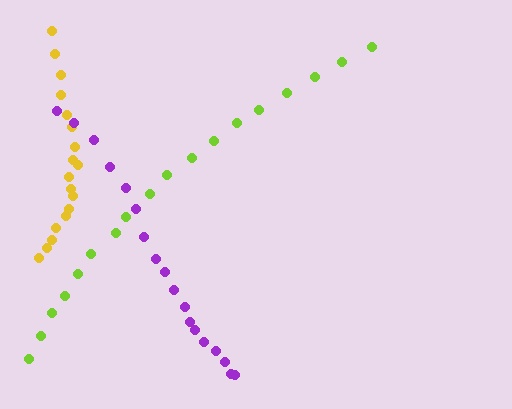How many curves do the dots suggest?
There are 3 distinct paths.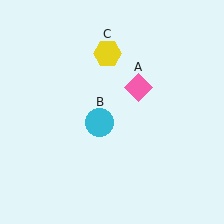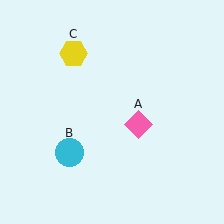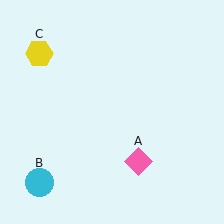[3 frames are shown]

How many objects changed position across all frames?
3 objects changed position: pink diamond (object A), cyan circle (object B), yellow hexagon (object C).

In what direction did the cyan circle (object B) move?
The cyan circle (object B) moved down and to the left.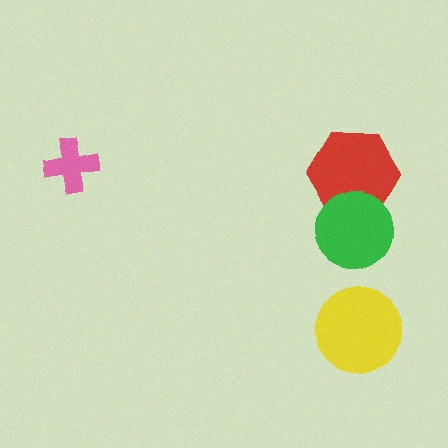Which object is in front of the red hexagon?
The green circle is in front of the red hexagon.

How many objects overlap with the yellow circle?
0 objects overlap with the yellow circle.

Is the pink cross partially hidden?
No, no other shape covers it.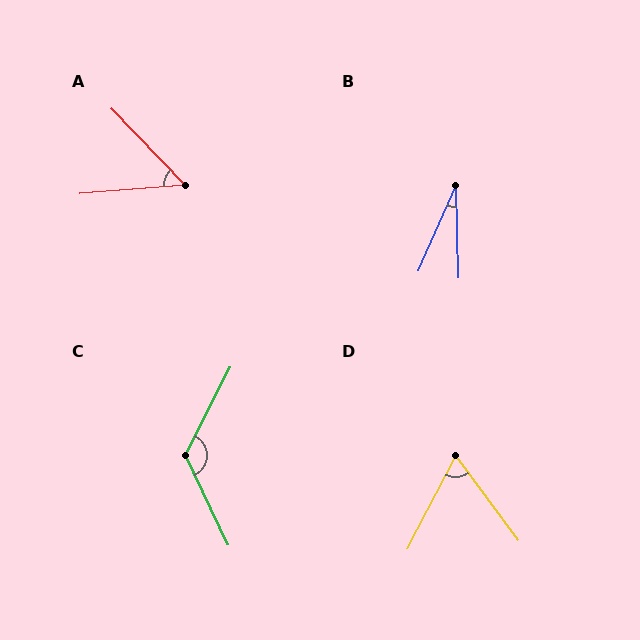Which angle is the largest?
C, at approximately 128 degrees.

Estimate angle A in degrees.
Approximately 51 degrees.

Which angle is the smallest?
B, at approximately 25 degrees.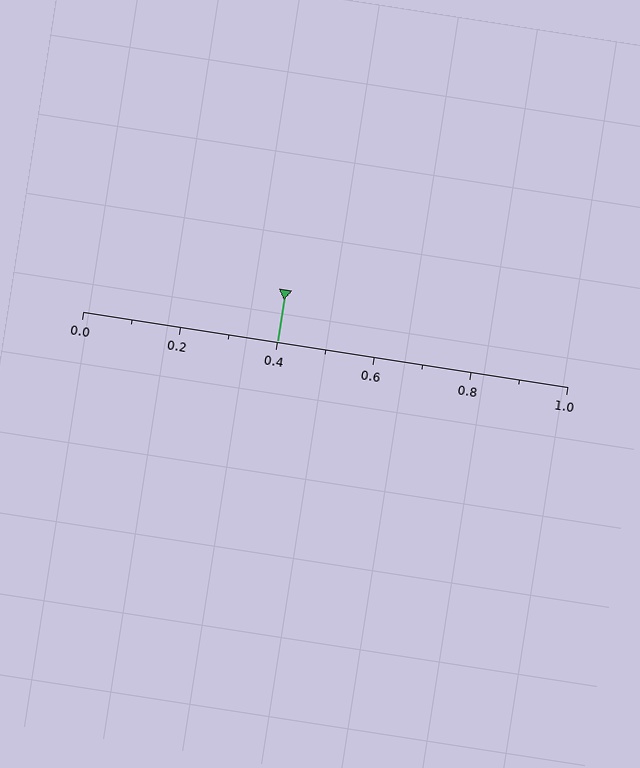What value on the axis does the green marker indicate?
The marker indicates approximately 0.4.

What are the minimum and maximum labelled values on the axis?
The axis runs from 0.0 to 1.0.